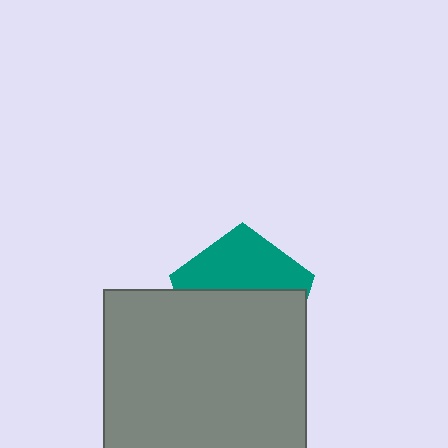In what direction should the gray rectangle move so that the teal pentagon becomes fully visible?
The gray rectangle should move down. That is the shortest direction to clear the overlap and leave the teal pentagon fully visible.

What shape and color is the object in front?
The object in front is a gray rectangle.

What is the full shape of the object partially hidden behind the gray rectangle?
The partially hidden object is a teal pentagon.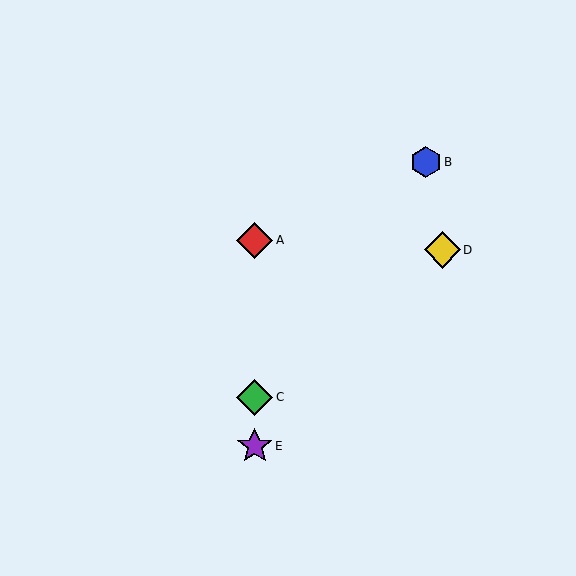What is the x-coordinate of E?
Object E is at x≈255.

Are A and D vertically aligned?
No, A is at x≈255 and D is at x≈442.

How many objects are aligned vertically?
3 objects (A, C, E) are aligned vertically.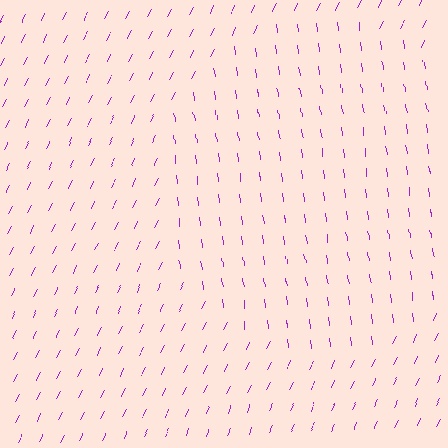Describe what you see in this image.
The image is filled with small purple line segments. A circle region in the image has lines oriented differently from the surrounding lines, creating a visible texture boundary.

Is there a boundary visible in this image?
Yes, there is a texture boundary formed by a change in line orientation.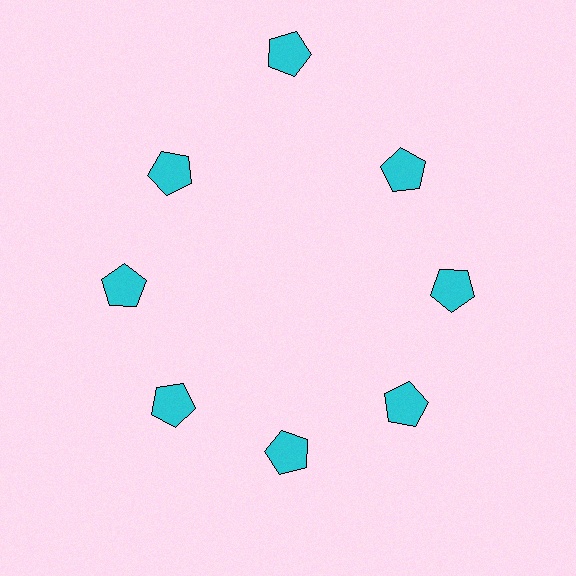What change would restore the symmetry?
The symmetry would be restored by moving it inward, back onto the ring so that all 8 pentagons sit at equal angles and equal distance from the center.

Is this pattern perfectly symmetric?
No. The 8 cyan pentagons are arranged in a ring, but one element near the 12 o'clock position is pushed outward from the center, breaking the 8-fold rotational symmetry.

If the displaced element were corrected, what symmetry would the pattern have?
It would have 8-fold rotational symmetry — the pattern would map onto itself every 45 degrees.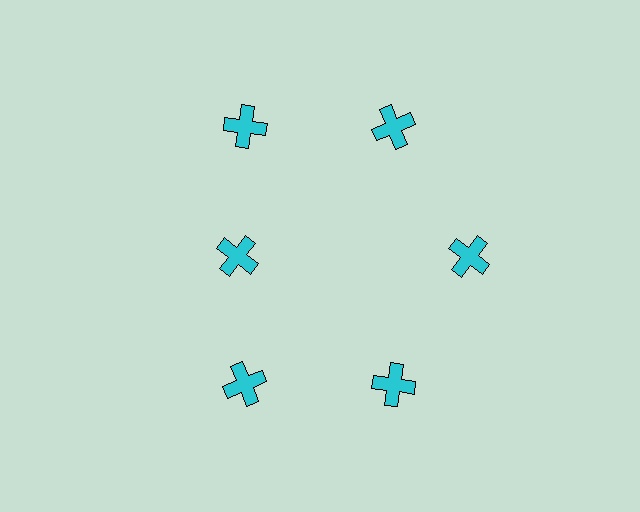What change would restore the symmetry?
The symmetry would be restored by moving it outward, back onto the ring so that all 6 crosses sit at equal angles and equal distance from the center.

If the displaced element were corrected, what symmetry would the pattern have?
It would have 6-fold rotational symmetry — the pattern would map onto itself every 60 degrees.